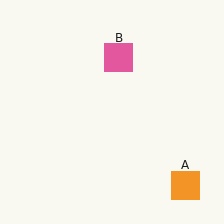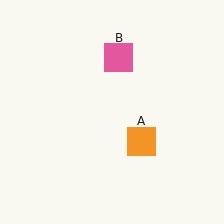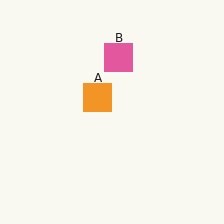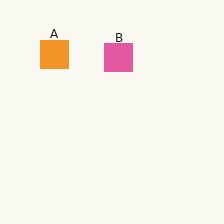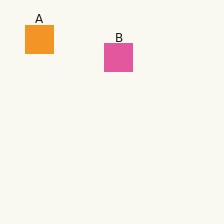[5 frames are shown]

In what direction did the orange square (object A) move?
The orange square (object A) moved up and to the left.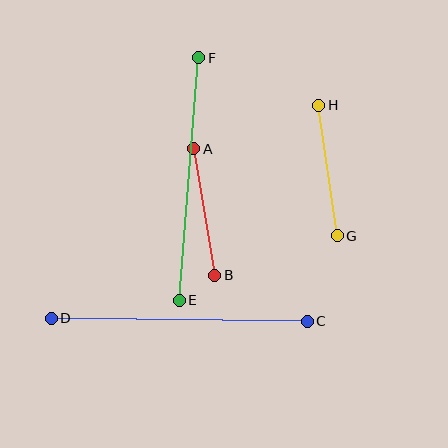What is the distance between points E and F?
The distance is approximately 244 pixels.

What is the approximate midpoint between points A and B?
The midpoint is at approximately (204, 212) pixels.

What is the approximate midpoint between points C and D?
The midpoint is at approximately (179, 320) pixels.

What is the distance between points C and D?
The distance is approximately 256 pixels.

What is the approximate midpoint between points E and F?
The midpoint is at approximately (189, 179) pixels.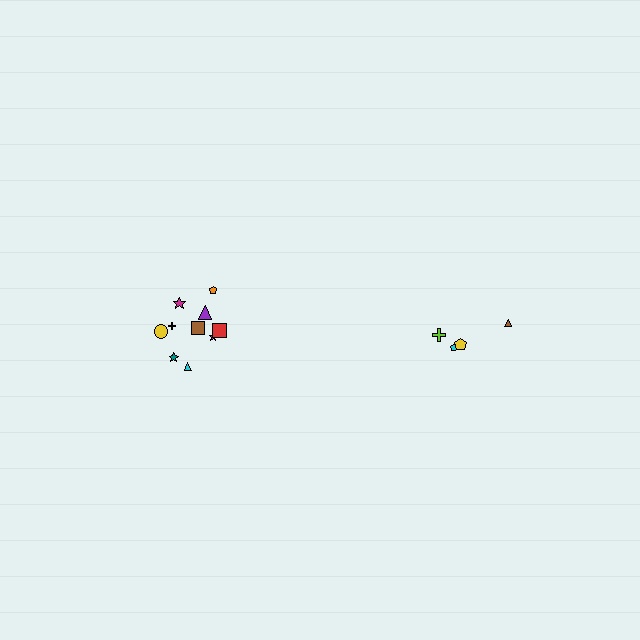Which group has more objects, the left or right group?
The left group.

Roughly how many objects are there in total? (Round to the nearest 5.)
Roughly 15 objects in total.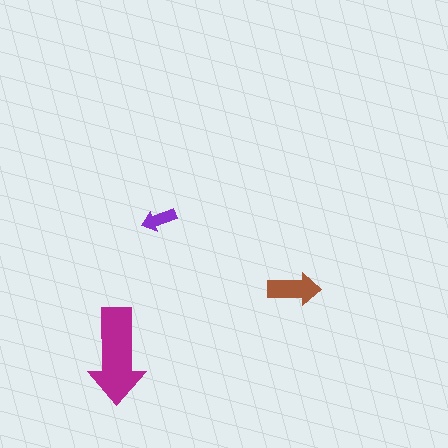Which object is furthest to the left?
The magenta arrow is leftmost.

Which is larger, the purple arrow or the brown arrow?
The brown one.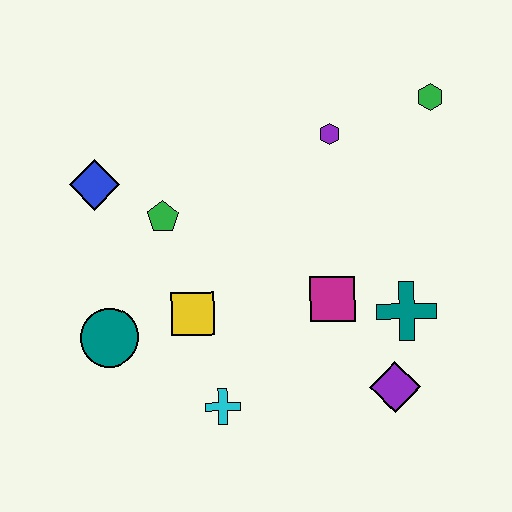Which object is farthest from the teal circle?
The green hexagon is farthest from the teal circle.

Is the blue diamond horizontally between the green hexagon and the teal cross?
No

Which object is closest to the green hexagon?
The purple hexagon is closest to the green hexagon.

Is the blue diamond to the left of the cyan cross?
Yes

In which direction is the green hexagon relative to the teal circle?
The green hexagon is to the right of the teal circle.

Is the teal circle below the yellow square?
Yes